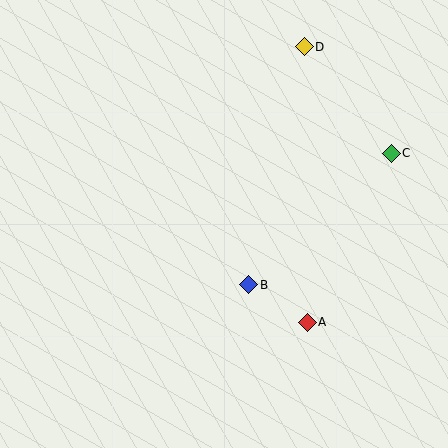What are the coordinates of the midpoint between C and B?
The midpoint between C and B is at (320, 219).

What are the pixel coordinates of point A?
Point A is at (307, 322).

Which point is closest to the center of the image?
Point B at (249, 285) is closest to the center.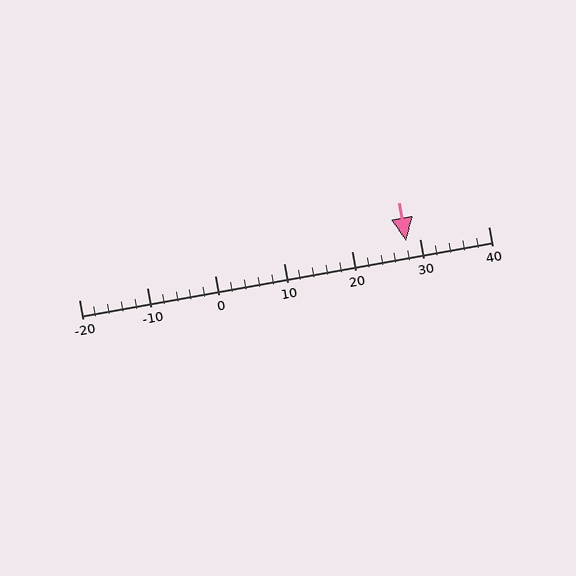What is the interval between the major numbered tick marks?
The major tick marks are spaced 10 units apart.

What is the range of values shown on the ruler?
The ruler shows values from -20 to 40.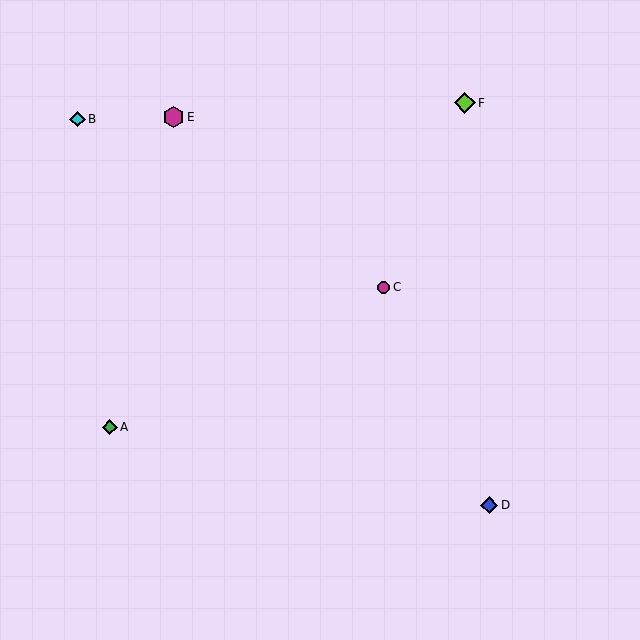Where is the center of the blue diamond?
The center of the blue diamond is at (489, 505).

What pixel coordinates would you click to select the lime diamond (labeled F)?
Click at (465, 103) to select the lime diamond F.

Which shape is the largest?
The magenta hexagon (labeled E) is the largest.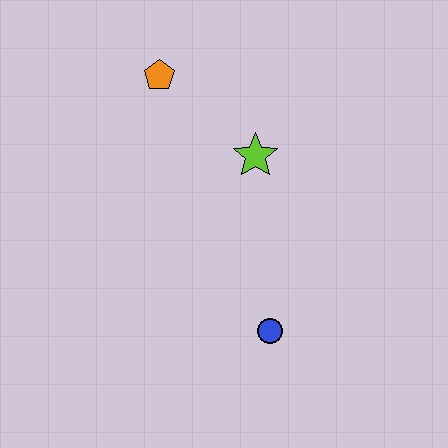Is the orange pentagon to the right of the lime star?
No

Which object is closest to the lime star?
The orange pentagon is closest to the lime star.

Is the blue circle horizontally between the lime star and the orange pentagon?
No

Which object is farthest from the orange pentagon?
The blue circle is farthest from the orange pentagon.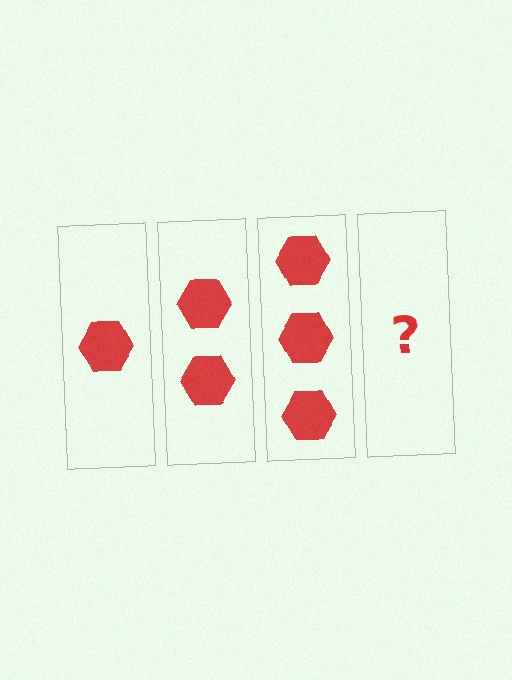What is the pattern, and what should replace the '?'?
The pattern is that each step adds one more hexagon. The '?' should be 4 hexagons.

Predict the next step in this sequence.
The next step is 4 hexagons.